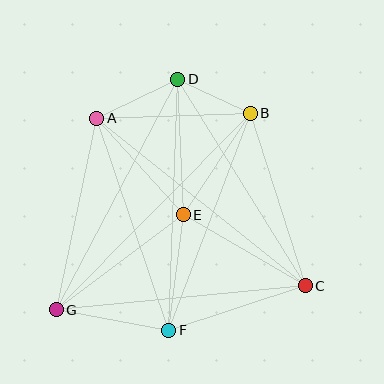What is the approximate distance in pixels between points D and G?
The distance between D and G is approximately 261 pixels.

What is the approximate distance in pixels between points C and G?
The distance between C and G is approximately 250 pixels.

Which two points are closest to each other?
Points B and D are closest to each other.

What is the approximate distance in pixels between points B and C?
The distance between B and C is approximately 181 pixels.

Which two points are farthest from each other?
Points B and G are farthest from each other.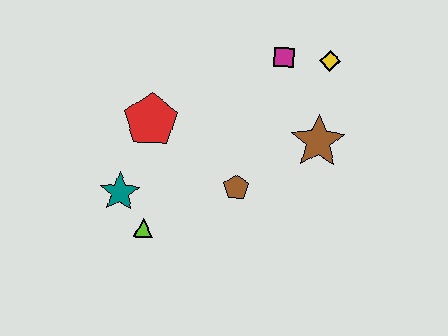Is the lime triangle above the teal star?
No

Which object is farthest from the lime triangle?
The yellow diamond is farthest from the lime triangle.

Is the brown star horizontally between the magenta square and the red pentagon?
No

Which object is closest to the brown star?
The yellow diamond is closest to the brown star.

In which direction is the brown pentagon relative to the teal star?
The brown pentagon is to the right of the teal star.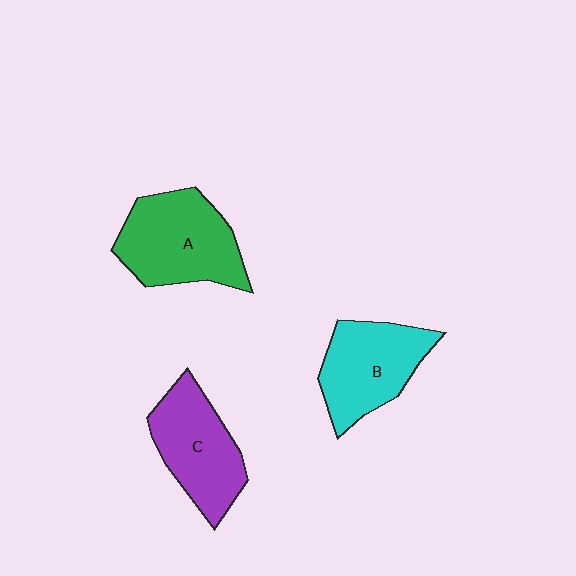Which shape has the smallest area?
Shape C (purple).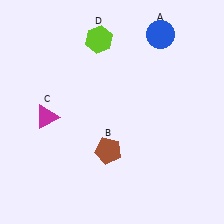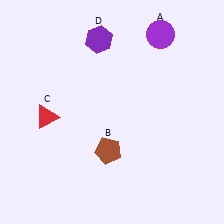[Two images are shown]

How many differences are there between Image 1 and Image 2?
There are 3 differences between the two images.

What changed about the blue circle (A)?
In Image 1, A is blue. In Image 2, it changed to purple.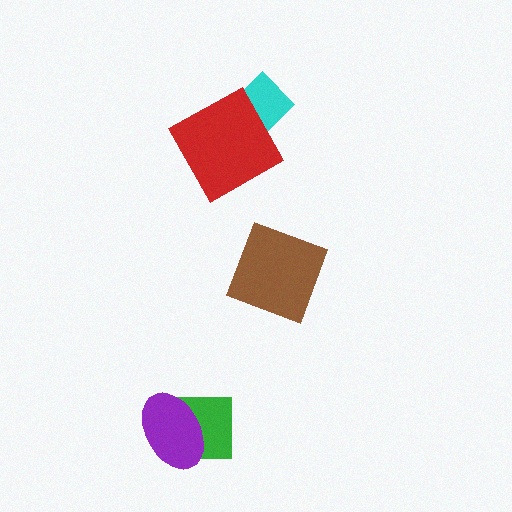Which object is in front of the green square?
The purple ellipse is in front of the green square.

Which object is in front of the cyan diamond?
The red square is in front of the cyan diamond.